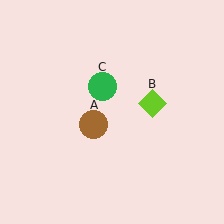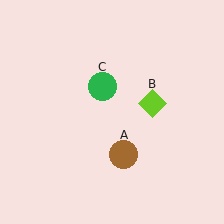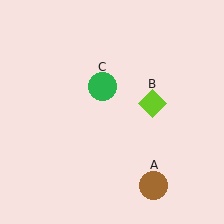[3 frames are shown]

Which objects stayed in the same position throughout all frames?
Lime diamond (object B) and green circle (object C) remained stationary.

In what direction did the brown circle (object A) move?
The brown circle (object A) moved down and to the right.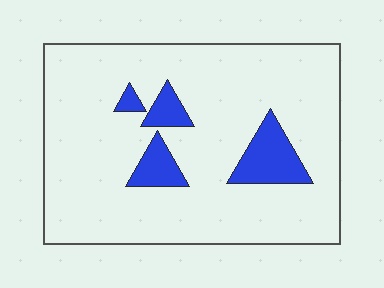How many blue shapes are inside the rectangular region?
4.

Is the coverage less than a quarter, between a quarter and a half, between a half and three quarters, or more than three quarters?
Less than a quarter.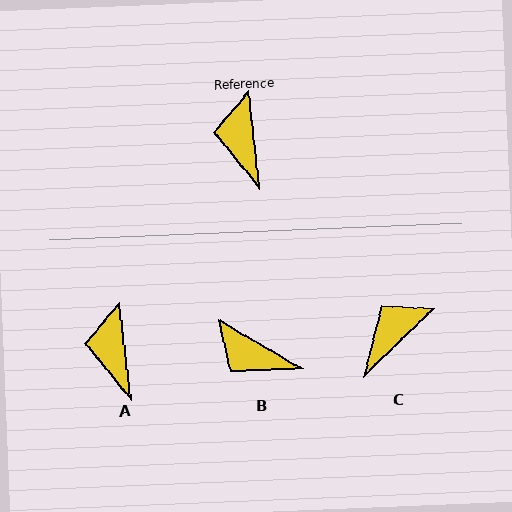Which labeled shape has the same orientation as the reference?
A.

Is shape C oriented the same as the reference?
No, it is off by about 53 degrees.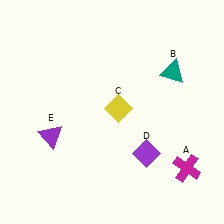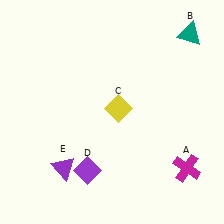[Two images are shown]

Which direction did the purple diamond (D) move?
The purple diamond (D) moved left.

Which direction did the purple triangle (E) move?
The purple triangle (E) moved down.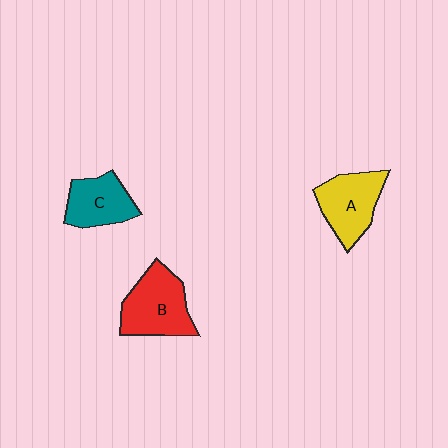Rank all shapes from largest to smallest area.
From largest to smallest: B (red), A (yellow), C (teal).